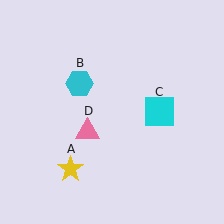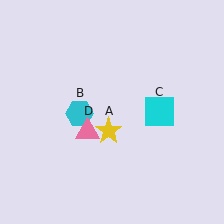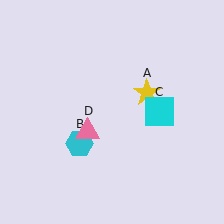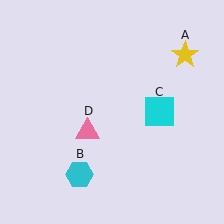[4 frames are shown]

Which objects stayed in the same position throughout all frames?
Cyan square (object C) and pink triangle (object D) remained stationary.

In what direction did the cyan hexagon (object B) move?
The cyan hexagon (object B) moved down.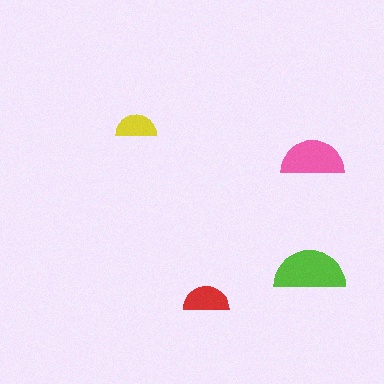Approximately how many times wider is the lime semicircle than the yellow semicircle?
About 2 times wider.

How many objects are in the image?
There are 4 objects in the image.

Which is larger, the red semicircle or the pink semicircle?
The pink one.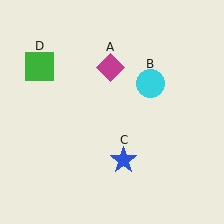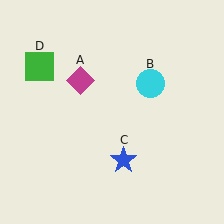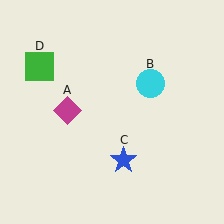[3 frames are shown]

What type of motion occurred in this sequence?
The magenta diamond (object A) rotated counterclockwise around the center of the scene.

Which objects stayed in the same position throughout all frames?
Cyan circle (object B) and blue star (object C) and green square (object D) remained stationary.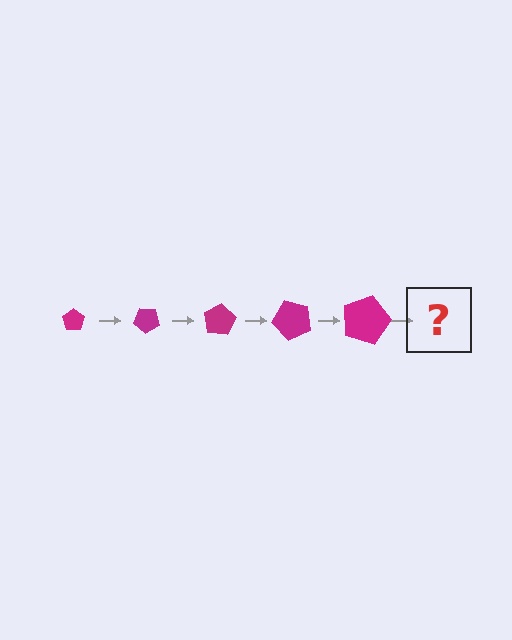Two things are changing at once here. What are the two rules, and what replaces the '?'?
The two rules are that the pentagon grows larger each step and it rotates 40 degrees each step. The '?' should be a pentagon, larger than the previous one and rotated 200 degrees from the start.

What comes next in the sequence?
The next element should be a pentagon, larger than the previous one and rotated 200 degrees from the start.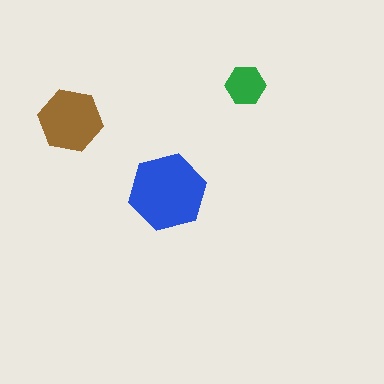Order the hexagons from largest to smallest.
the blue one, the brown one, the green one.